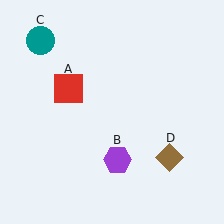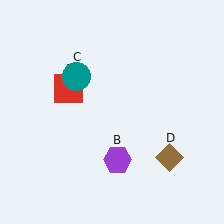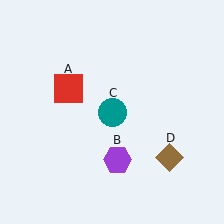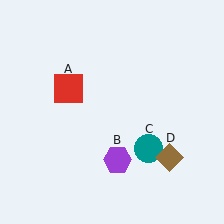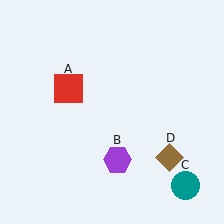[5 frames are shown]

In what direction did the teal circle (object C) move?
The teal circle (object C) moved down and to the right.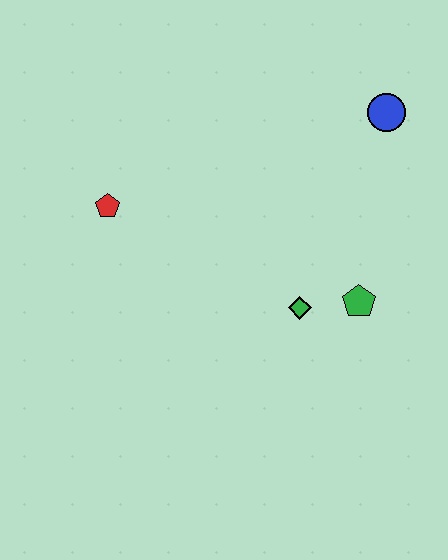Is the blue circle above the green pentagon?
Yes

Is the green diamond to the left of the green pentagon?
Yes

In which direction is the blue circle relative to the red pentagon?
The blue circle is to the right of the red pentagon.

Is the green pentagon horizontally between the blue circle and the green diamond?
Yes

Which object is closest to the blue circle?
The green pentagon is closest to the blue circle.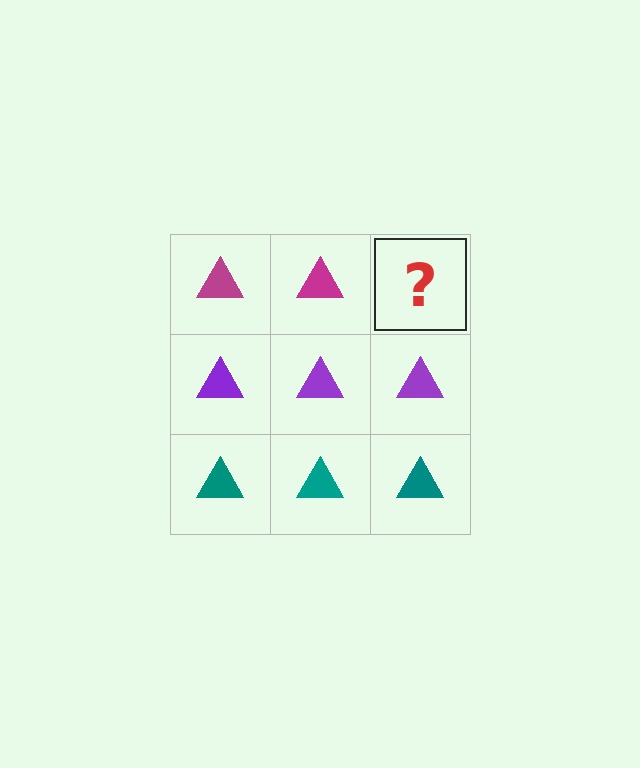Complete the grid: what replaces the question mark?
The question mark should be replaced with a magenta triangle.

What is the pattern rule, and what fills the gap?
The rule is that each row has a consistent color. The gap should be filled with a magenta triangle.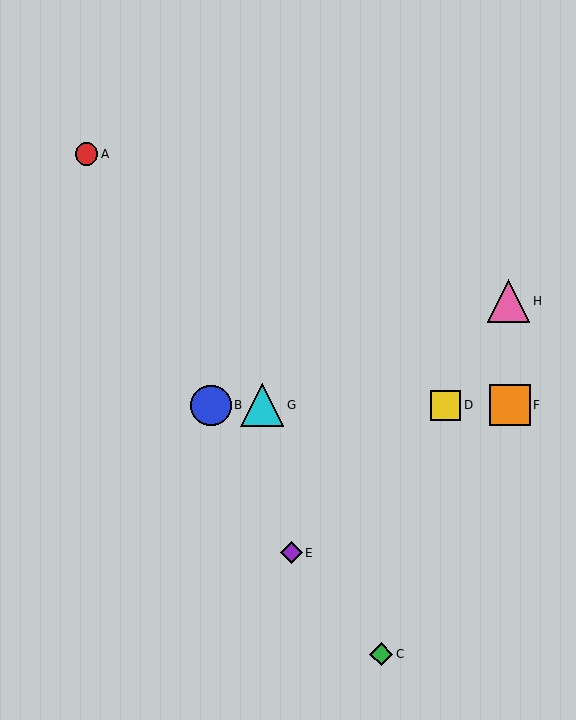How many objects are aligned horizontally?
4 objects (B, D, F, G) are aligned horizontally.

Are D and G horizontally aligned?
Yes, both are at y≈405.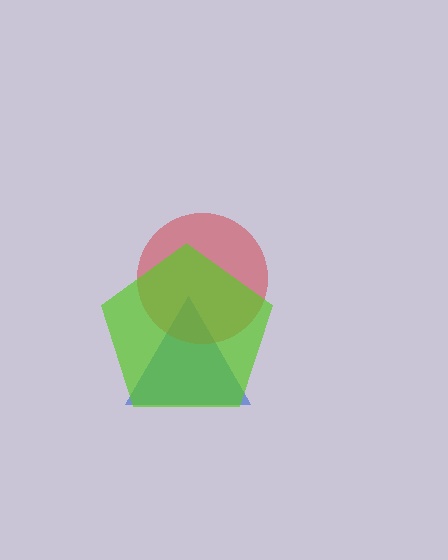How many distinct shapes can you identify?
There are 3 distinct shapes: a blue triangle, a red circle, a lime pentagon.